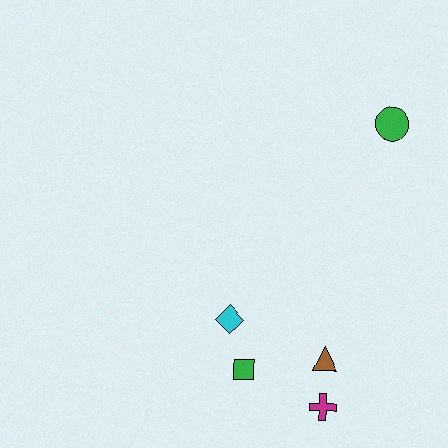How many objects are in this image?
There are 5 objects.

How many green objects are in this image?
There are 2 green objects.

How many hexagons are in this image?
There are no hexagons.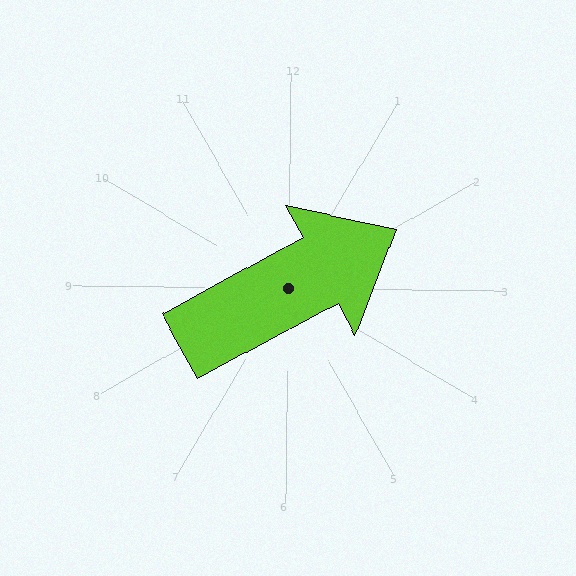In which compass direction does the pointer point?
Northeast.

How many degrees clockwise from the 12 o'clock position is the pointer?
Approximately 61 degrees.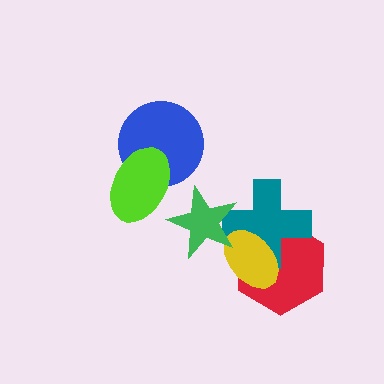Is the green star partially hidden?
No, no other shape covers it.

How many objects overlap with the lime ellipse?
1 object overlaps with the lime ellipse.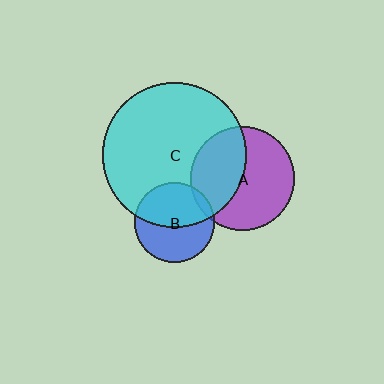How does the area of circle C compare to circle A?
Approximately 1.9 times.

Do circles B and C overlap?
Yes.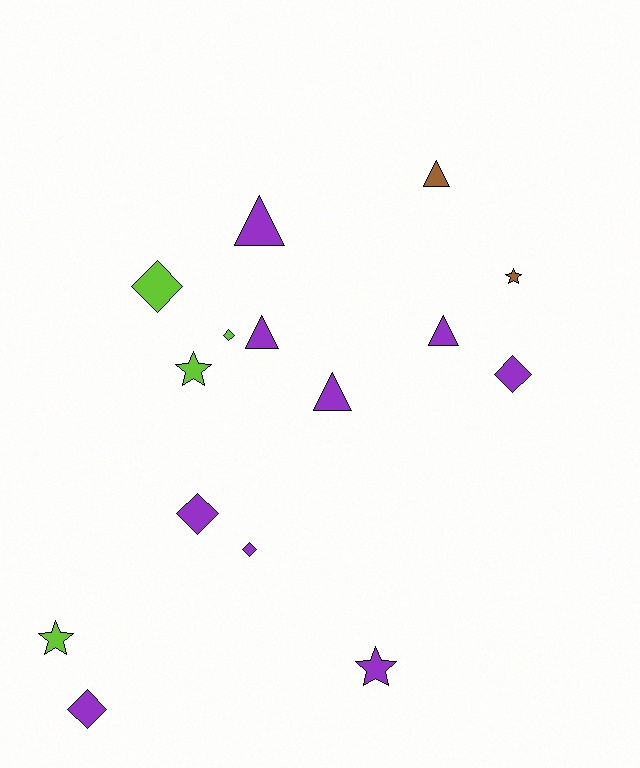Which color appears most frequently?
Purple, with 9 objects.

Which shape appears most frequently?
Diamond, with 6 objects.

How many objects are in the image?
There are 15 objects.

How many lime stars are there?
There are 2 lime stars.